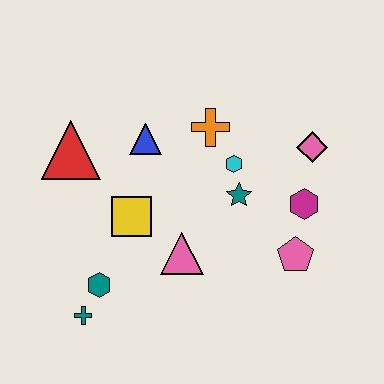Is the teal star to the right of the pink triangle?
Yes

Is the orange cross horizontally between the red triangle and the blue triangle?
No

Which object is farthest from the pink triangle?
The pink diamond is farthest from the pink triangle.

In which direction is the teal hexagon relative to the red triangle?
The teal hexagon is below the red triangle.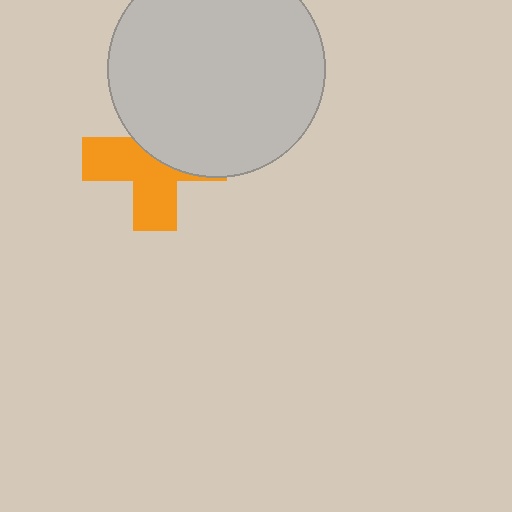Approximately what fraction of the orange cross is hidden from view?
Roughly 47% of the orange cross is hidden behind the light gray circle.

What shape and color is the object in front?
The object in front is a light gray circle.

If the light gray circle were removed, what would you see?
You would see the complete orange cross.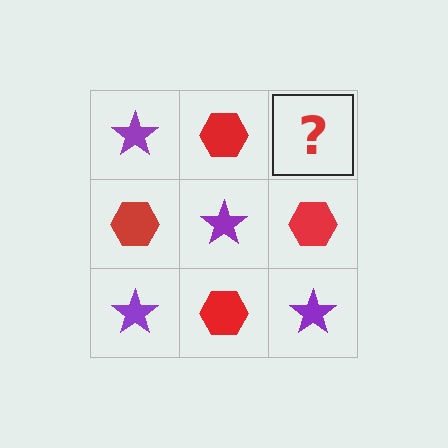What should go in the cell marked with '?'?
The missing cell should contain a purple star.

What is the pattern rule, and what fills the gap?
The rule is that it alternates purple star and red hexagon in a checkerboard pattern. The gap should be filled with a purple star.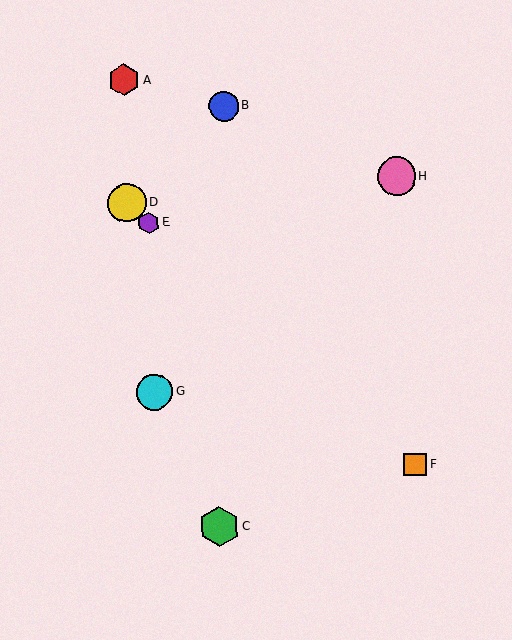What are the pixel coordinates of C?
Object C is at (219, 527).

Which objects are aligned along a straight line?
Objects D, E, F are aligned along a straight line.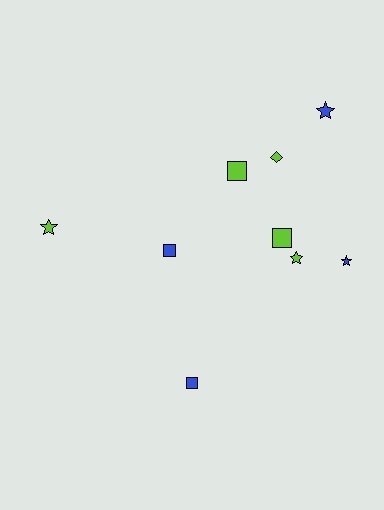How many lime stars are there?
There are 2 lime stars.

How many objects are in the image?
There are 9 objects.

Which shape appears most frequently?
Square, with 4 objects.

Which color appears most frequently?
Lime, with 5 objects.